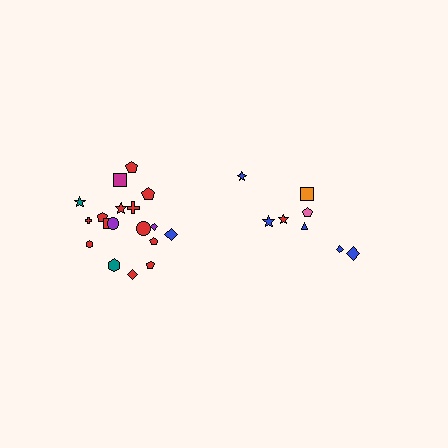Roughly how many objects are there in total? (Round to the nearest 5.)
Roughly 25 objects in total.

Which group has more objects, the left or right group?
The left group.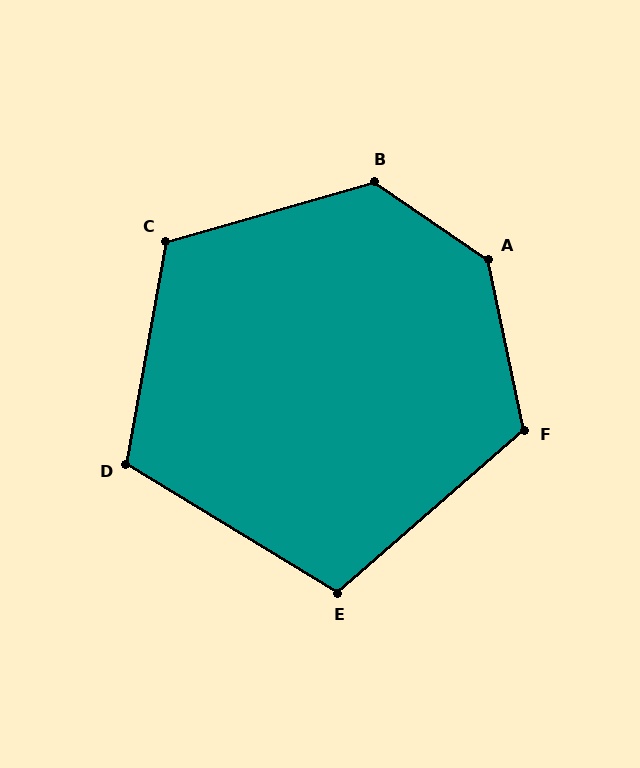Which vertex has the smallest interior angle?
E, at approximately 108 degrees.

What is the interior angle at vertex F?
Approximately 119 degrees (obtuse).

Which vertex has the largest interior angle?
A, at approximately 136 degrees.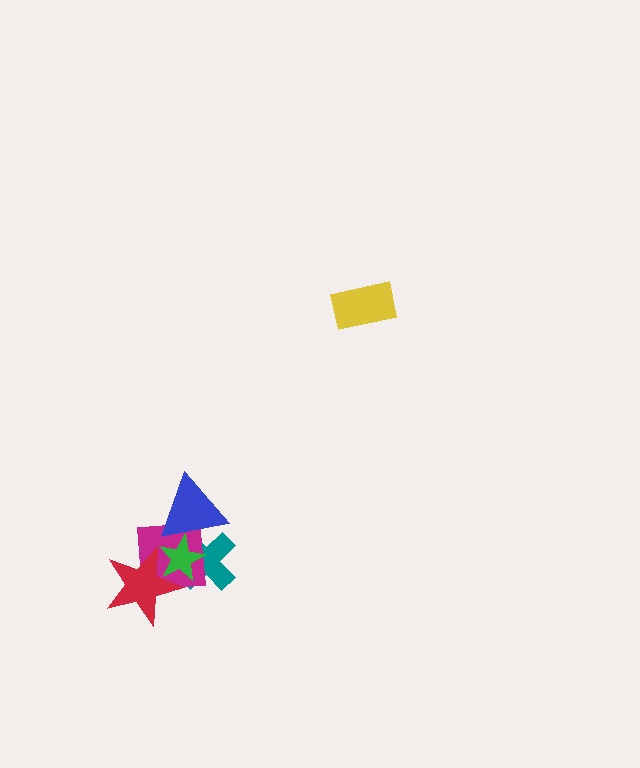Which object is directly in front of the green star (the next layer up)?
The red star is directly in front of the green star.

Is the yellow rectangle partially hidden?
No, no other shape covers it.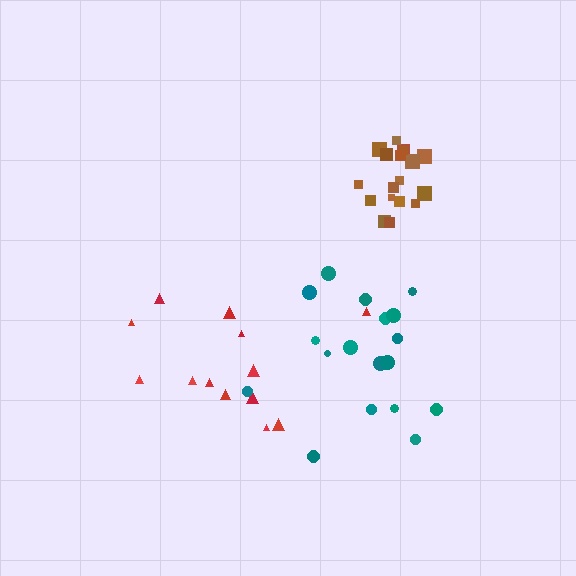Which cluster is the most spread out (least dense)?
Red.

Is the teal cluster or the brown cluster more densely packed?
Brown.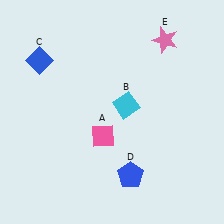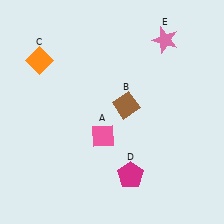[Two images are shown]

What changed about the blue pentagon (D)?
In Image 1, D is blue. In Image 2, it changed to magenta.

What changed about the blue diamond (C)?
In Image 1, C is blue. In Image 2, it changed to orange.